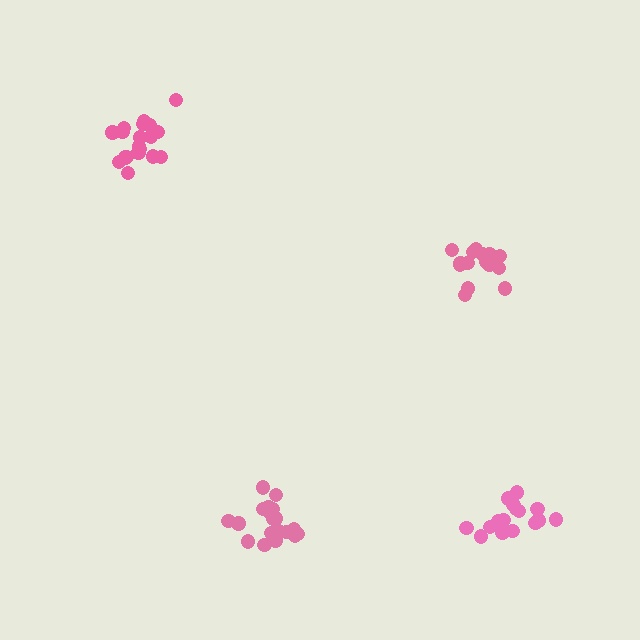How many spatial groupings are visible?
There are 4 spatial groupings.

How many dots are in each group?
Group 1: 16 dots, Group 2: 19 dots, Group 3: 20 dots, Group 4: 16 dots (71 total).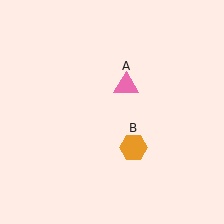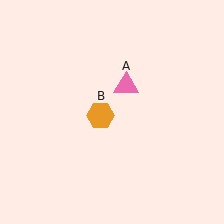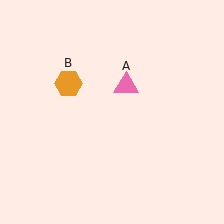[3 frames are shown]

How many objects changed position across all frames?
1 object changed position: orange hexagon (object B).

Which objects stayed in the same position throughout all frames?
Pink triangle (object A) remained stationary.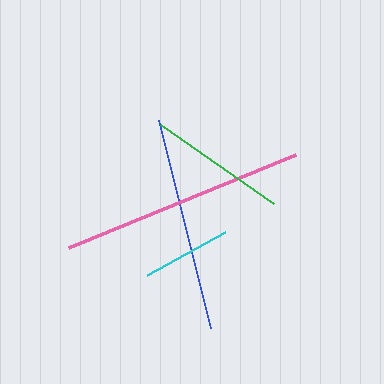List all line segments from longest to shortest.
From longest to shortest: pink, blue, green, cyan.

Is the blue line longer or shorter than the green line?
The blue line is longer than the green line.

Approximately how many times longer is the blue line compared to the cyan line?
The blue line is approximately 2.4 times the length of the cyan line.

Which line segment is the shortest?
The cyan line is the shortest at approximately 89 pixels.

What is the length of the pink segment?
The pink segment is approximately 245 pixels long.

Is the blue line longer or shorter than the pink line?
The pink line is longer than the blue line.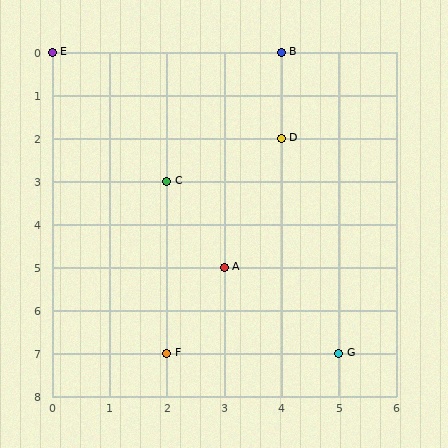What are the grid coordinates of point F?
Point F is at grid coordinates (2, 7).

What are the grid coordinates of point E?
Point E is at grid coordinates (0, 0).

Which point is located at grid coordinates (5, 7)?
Point G is at (5, 7).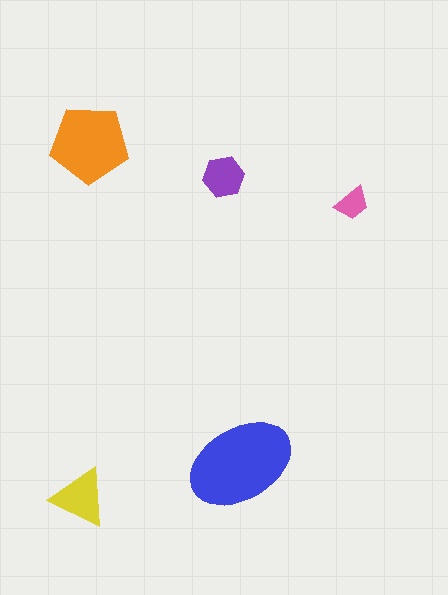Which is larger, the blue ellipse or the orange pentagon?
The blue ellipse.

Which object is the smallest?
The pink trapezoid.